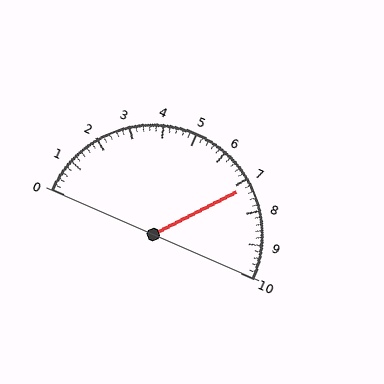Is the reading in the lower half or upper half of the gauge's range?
The reading is in the upper half of the range (0 to 10).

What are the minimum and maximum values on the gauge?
The gauge ranges from 0 to 10.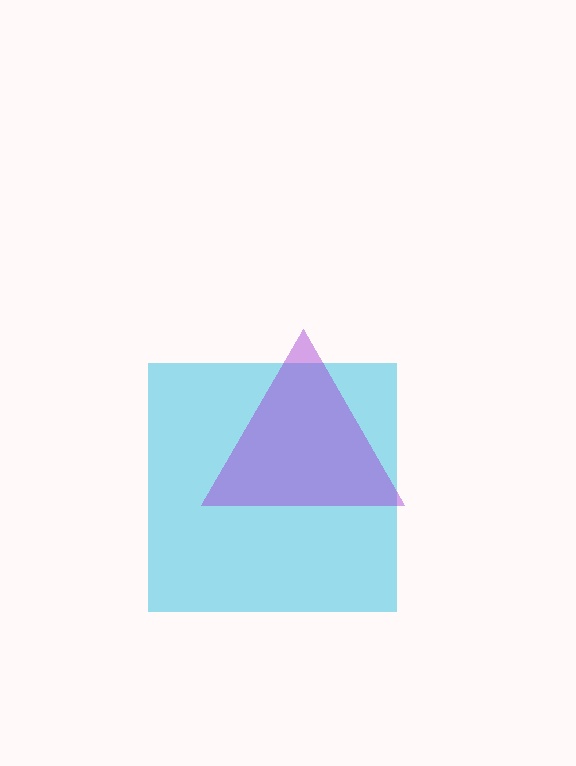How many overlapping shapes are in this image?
There are 2 overlapping shapes in the image.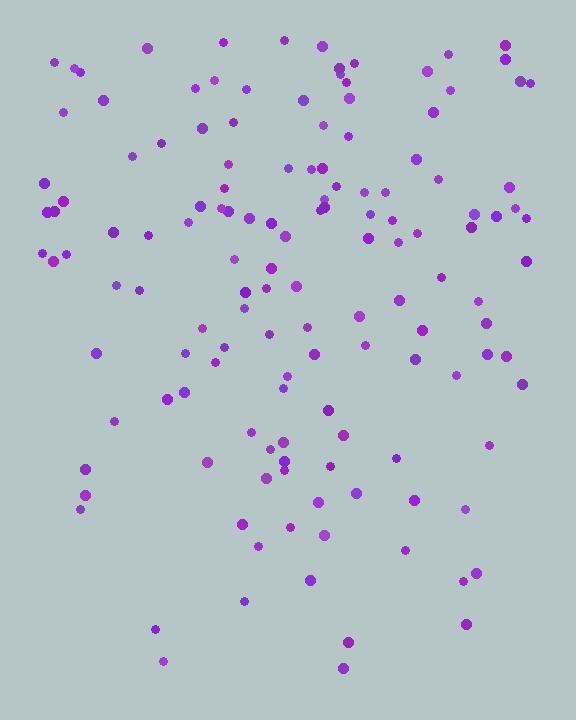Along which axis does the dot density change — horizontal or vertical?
Vertical.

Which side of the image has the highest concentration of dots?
The top.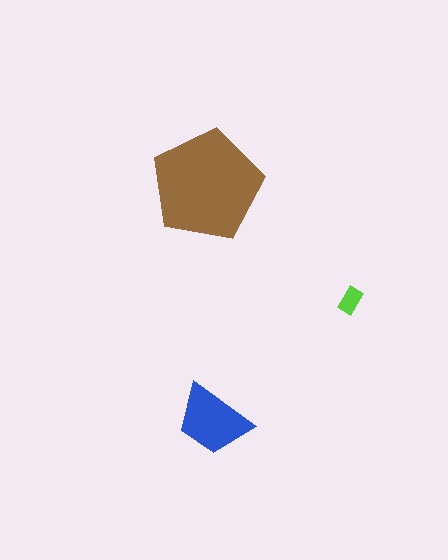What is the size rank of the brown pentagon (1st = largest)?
1st.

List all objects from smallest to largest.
The lime rectangle, the blue trapezoid, the brown pentagon.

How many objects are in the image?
There are 3 objects in the image.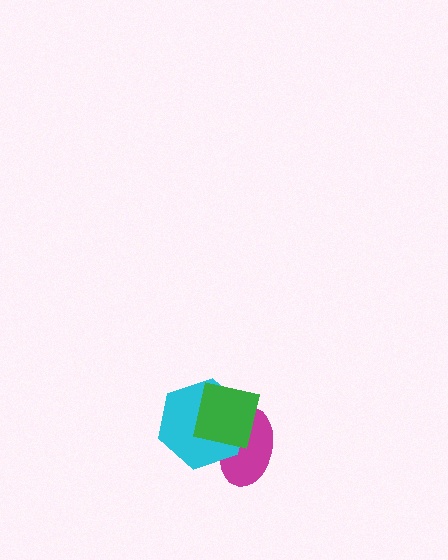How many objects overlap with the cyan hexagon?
2 objects overlap with the cyan hexagon.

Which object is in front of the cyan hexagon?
The green square is in front of the cyan hexagon.